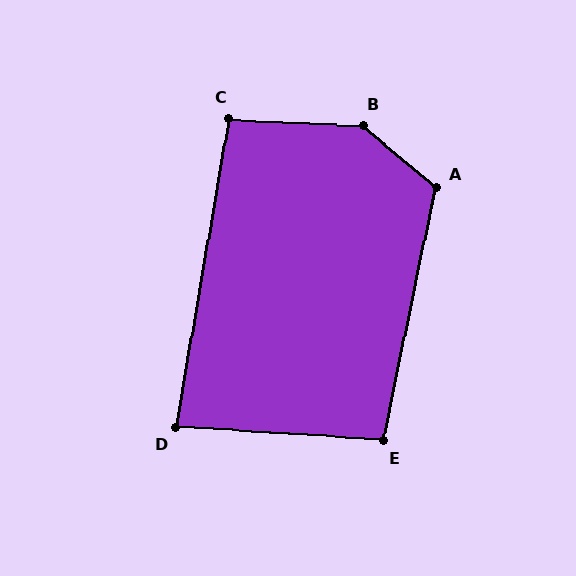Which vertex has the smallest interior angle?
D, at approximately 84 degrees.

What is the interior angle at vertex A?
Approximately 118 degrees (obtuse).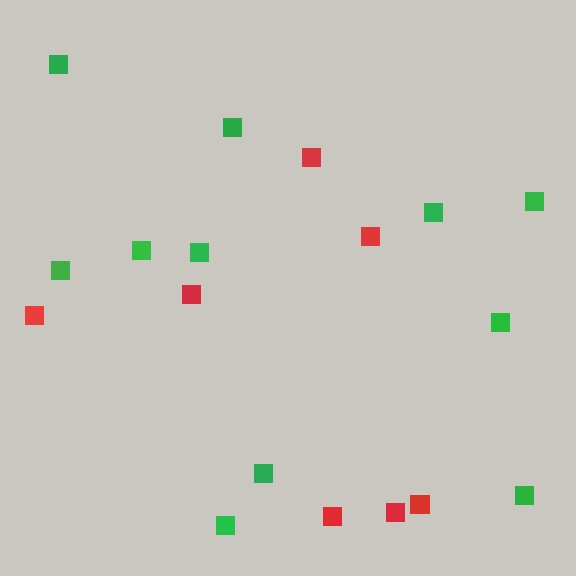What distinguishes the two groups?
There are 2 groups: one group of green squares (11) and one group of red squares (7).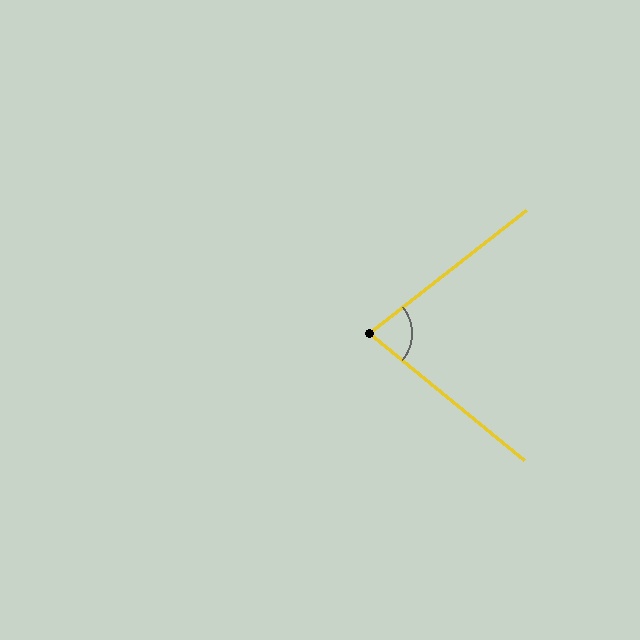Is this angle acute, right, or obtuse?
It is acute.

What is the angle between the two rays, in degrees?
Approximately 77 degrees.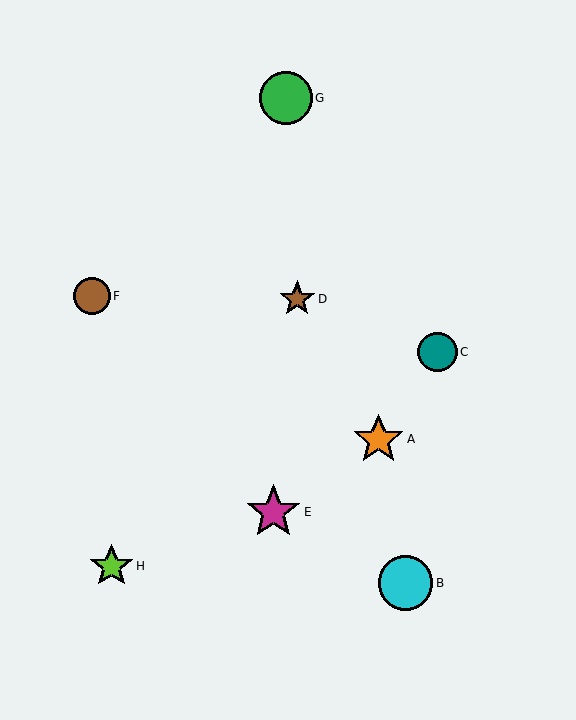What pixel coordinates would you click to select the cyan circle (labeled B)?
Click at (405, 583) to select the cyan circle B.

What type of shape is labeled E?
Shape E is a magenta star.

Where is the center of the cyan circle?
The center of the cyan circle is at (405, 583).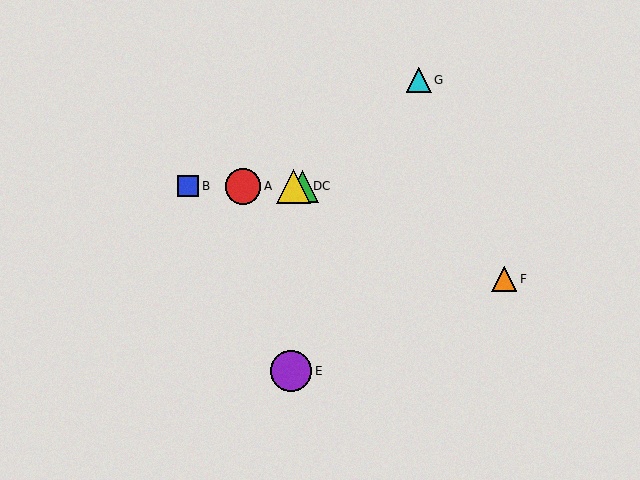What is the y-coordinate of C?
Object C is at y≈186.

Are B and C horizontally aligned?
Yes, both are at y≈186.